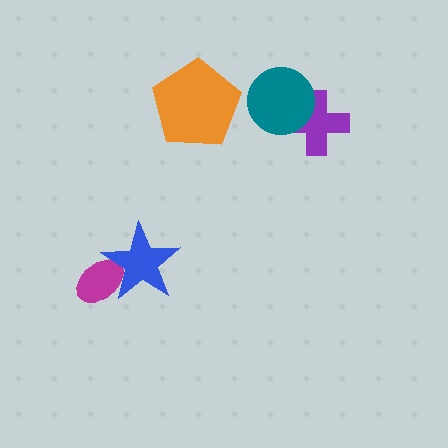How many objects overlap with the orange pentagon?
0 objects overlap with the orange pentagon.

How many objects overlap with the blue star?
1 object overlaps with the blue star.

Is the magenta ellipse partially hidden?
Yes, it is partially covered by another shape.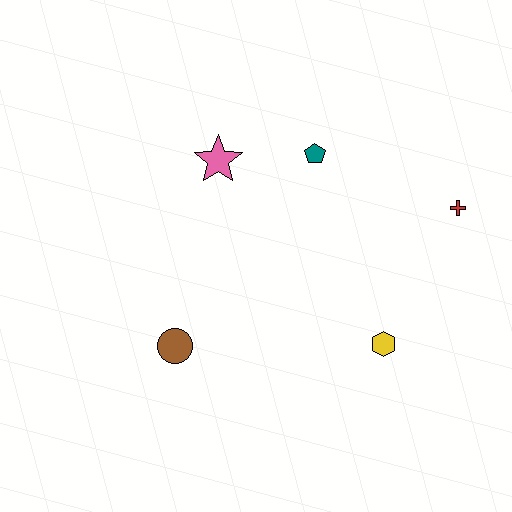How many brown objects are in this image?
There is 1 brown object.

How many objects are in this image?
There are 5 objects.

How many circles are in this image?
There is 1 circle.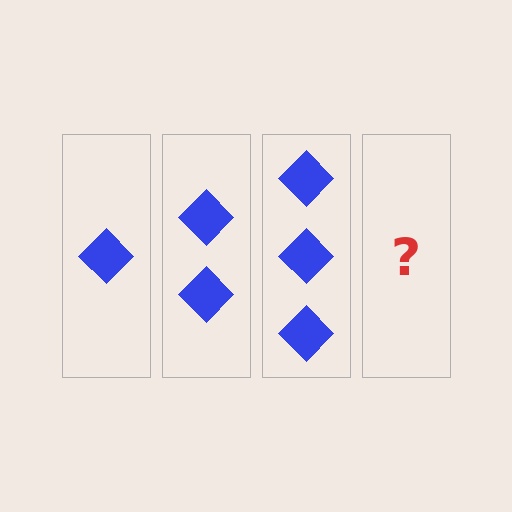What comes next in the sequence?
The next element should be 4 diamonds.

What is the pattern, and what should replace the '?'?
The pattern is that each step adds one more diamond. The '?' should be 4 diamonds.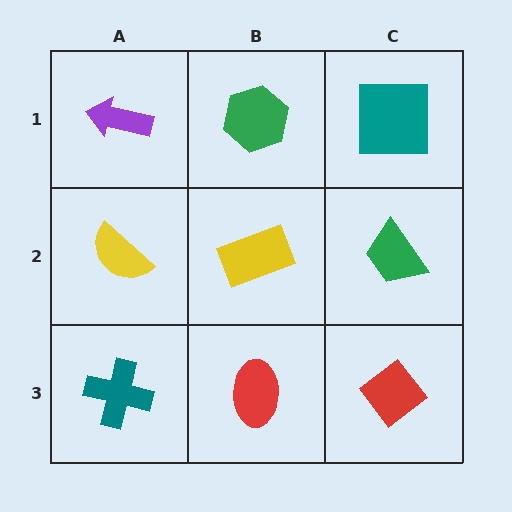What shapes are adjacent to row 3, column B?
A yellow rectangle (row 2, column B), a teal cross (row 3, column A), a red diamond (row 3, column C).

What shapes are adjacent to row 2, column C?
A teal square (row 1, column C), a red diamond (row 3, column C), a yellow rectangle (row 2, column B).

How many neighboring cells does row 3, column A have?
2.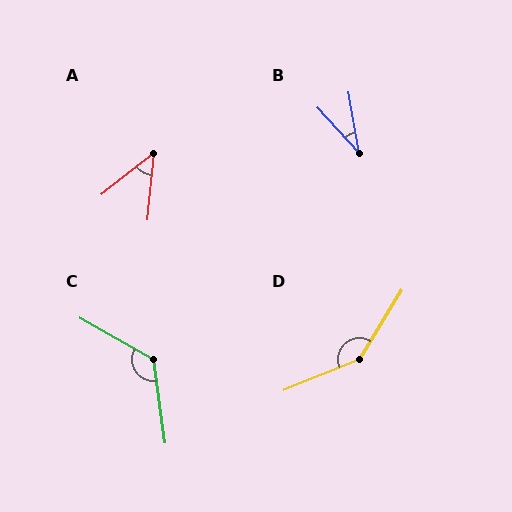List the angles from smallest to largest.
B (33°), A (46°), C (128°), D (144°).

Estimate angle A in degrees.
Approximately 46 degrees.